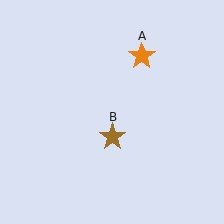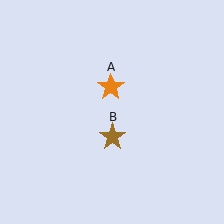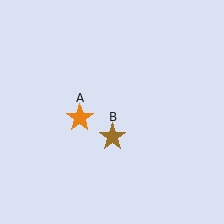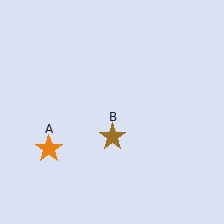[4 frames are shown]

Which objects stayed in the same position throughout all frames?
Brown star (object B) remained stationary.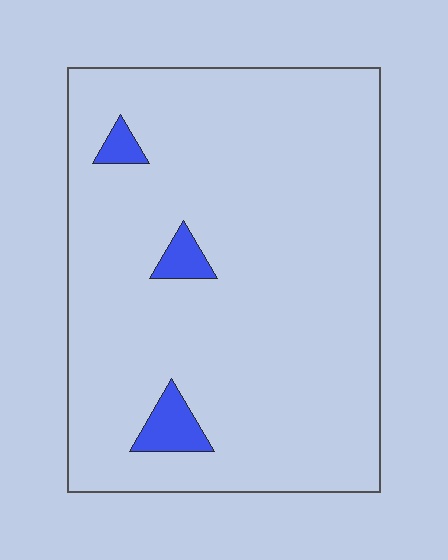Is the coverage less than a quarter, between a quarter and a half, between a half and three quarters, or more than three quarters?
Less than a quarter.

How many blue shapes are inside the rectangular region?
3.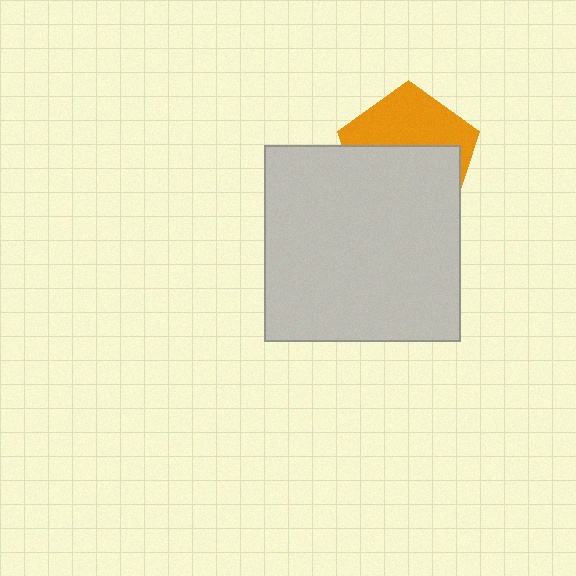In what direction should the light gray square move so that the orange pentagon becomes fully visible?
The light gray square should move down. That is the shortest direction to clear the overlap and leave the orange pentagon fully visible.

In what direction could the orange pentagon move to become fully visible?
The orange pentagon could move up. That would shift it out from behind the light gray square entirely.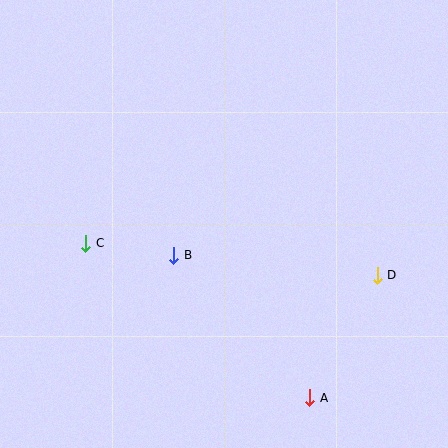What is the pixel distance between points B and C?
The distance between B and C is 89 pixels.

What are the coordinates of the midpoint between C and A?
The midpoint between C and A is at (198, 320).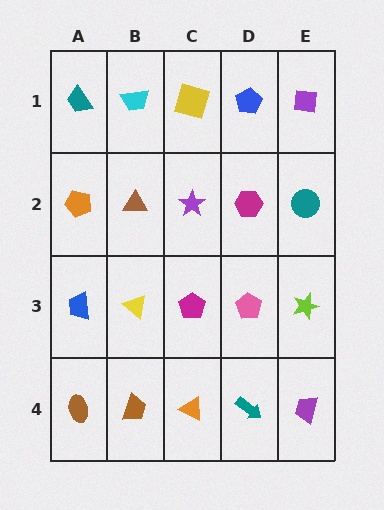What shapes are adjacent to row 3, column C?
A purple star (row 2, column C), an orange triangle (row 4, column C), a yellow triangle (row 3, column B), a pink pentagon (row 3, column D).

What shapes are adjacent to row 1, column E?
A teal circle (row 2, column E), a blue pentagon (row 1, column D).